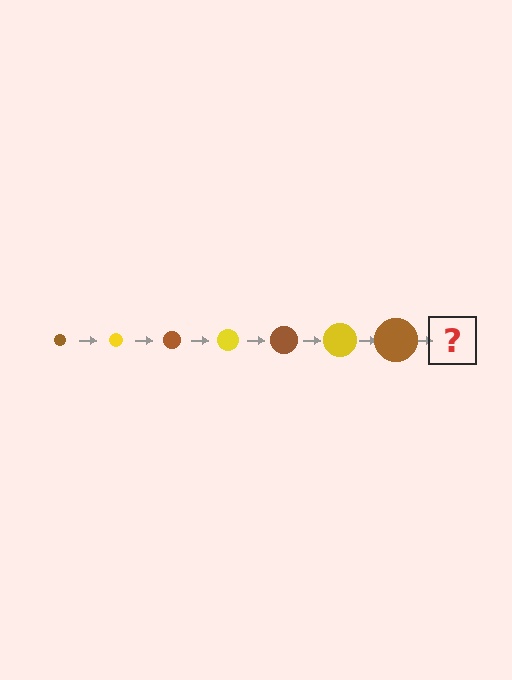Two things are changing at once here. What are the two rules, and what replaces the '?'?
The two rules are that the circle grows larger each step and the color cycles through brown and yellow. The '?' should be a yellow circle, larger than the previous one.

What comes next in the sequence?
The next element should be a yellow circle, larger than the previous one.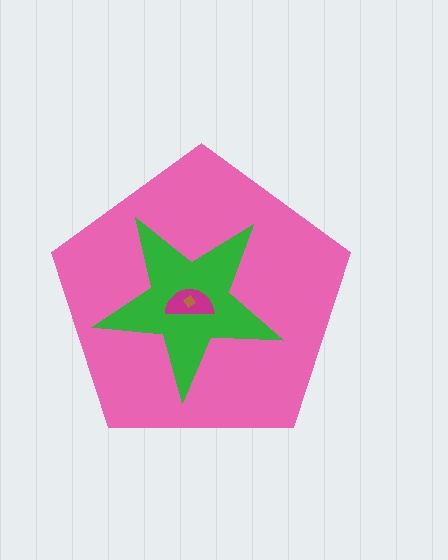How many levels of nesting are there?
4.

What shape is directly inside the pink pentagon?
The green star.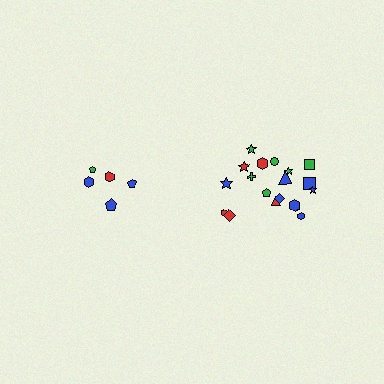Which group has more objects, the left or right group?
The right group.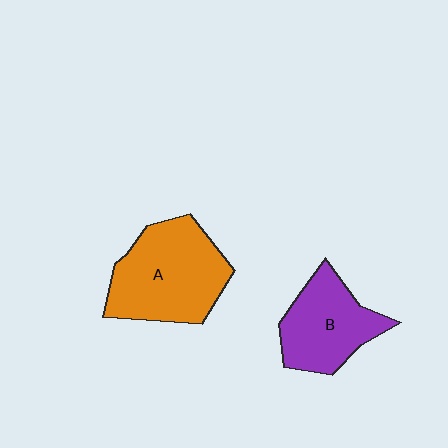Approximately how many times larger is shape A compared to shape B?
Approximately 1.4 times.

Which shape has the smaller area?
Shape B (purple).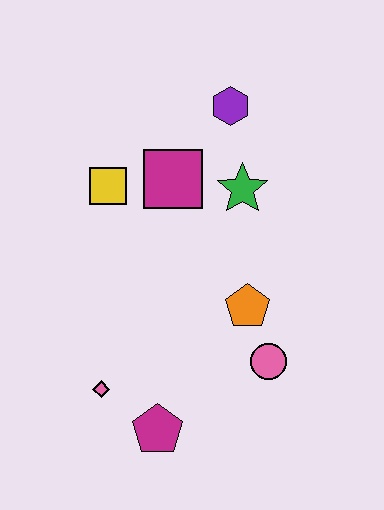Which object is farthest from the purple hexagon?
The magenta pentagon is farthest from the purple hexagon.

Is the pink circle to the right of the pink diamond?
Yes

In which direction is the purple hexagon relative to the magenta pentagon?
The purple hexagon is above the magenta pentagon.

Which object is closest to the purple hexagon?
The green star is closest to the purple hexagon.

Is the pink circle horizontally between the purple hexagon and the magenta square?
No